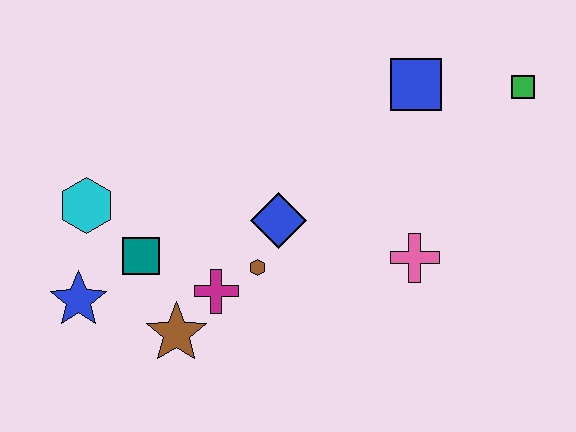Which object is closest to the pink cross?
The blue diamond is closest to the pink cross.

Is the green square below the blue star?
No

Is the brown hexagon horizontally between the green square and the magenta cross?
Yes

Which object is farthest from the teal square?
The green square is farthest from the teal square.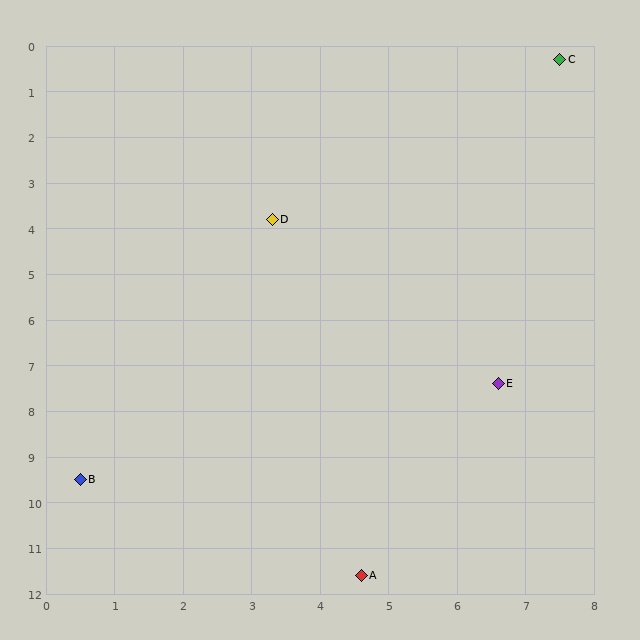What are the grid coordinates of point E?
Point E is at approximately (6.6, 7.4).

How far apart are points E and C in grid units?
Points E and C are about 7.2 grid units apart.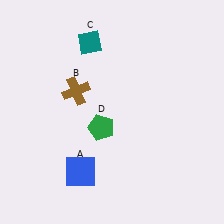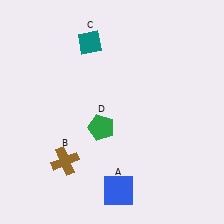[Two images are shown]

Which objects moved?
The objects that moved are: the blue square (A), the brown cross (B).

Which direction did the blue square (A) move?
The blue square (A) moved right.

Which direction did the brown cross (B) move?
The brown cross (B) moved down.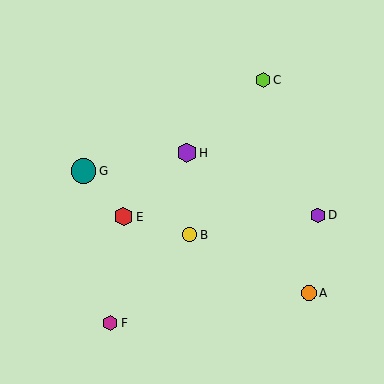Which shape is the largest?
The teal circle (labeled G) is the largest.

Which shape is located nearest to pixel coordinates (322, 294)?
The orange circle (labeled A) at (309, 293) is nearest to that location.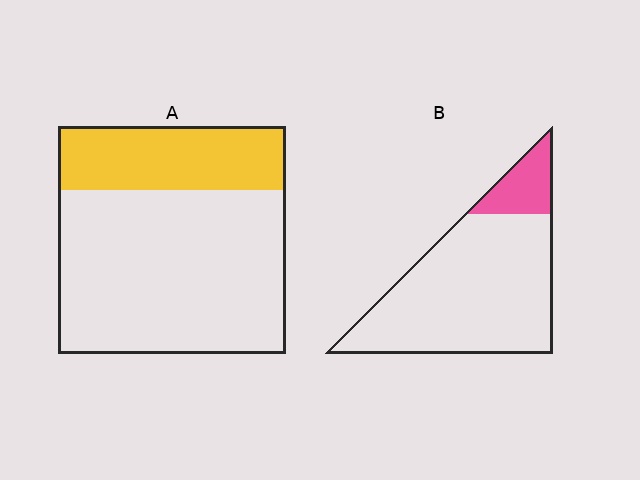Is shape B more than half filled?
No.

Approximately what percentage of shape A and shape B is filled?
A is approximately 30% and B is approximately 15%.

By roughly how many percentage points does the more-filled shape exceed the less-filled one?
By roughly 15 percentage points (A over B).